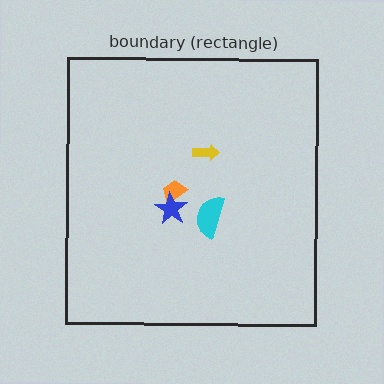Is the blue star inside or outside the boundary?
Inside.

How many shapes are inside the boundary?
4 inside, 0 outside.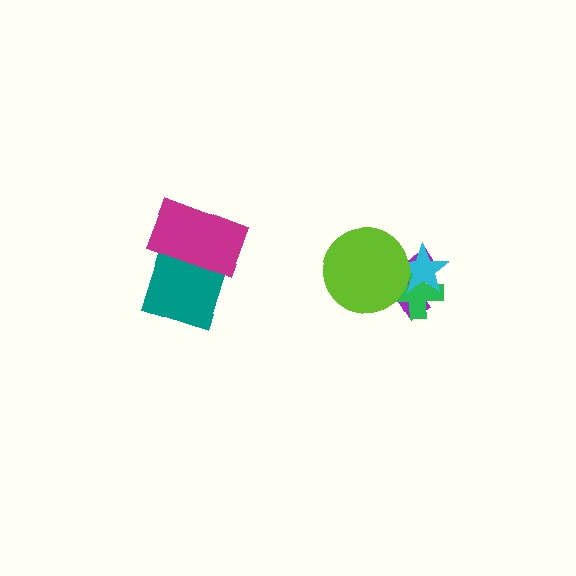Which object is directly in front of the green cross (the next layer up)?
The cyan star is directly in front of the green cross.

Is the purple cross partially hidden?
Yes, it is partially covered by another shape.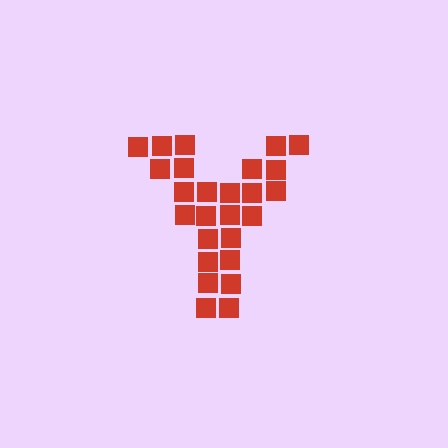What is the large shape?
The large shape is the letter Y.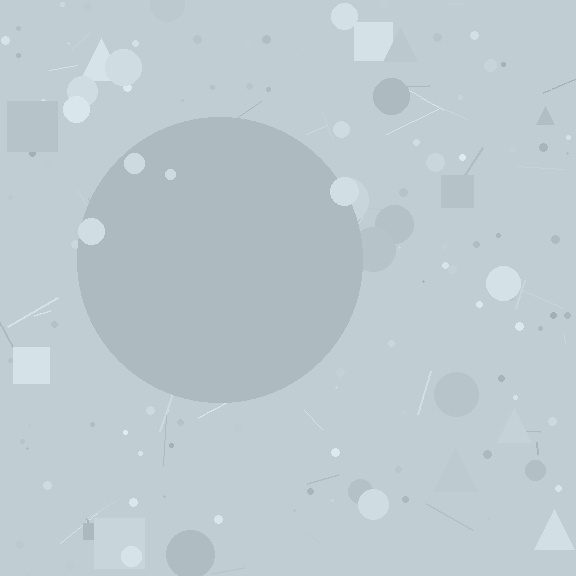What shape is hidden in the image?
A circle is hidden in the image.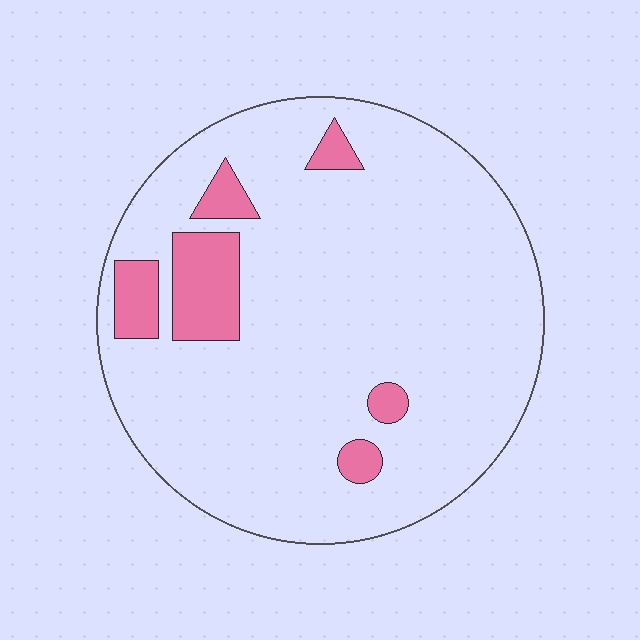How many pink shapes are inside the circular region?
6.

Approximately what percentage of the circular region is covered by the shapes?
Approximately 10%.